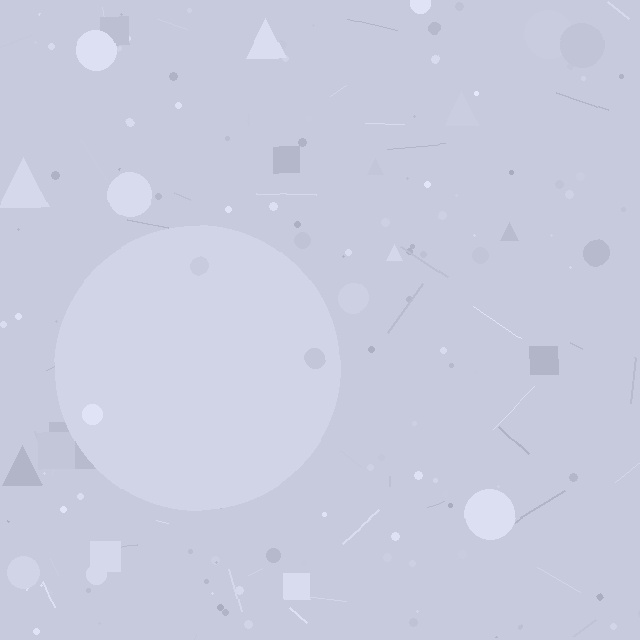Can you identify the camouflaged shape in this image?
The camouflaged shape is a circle.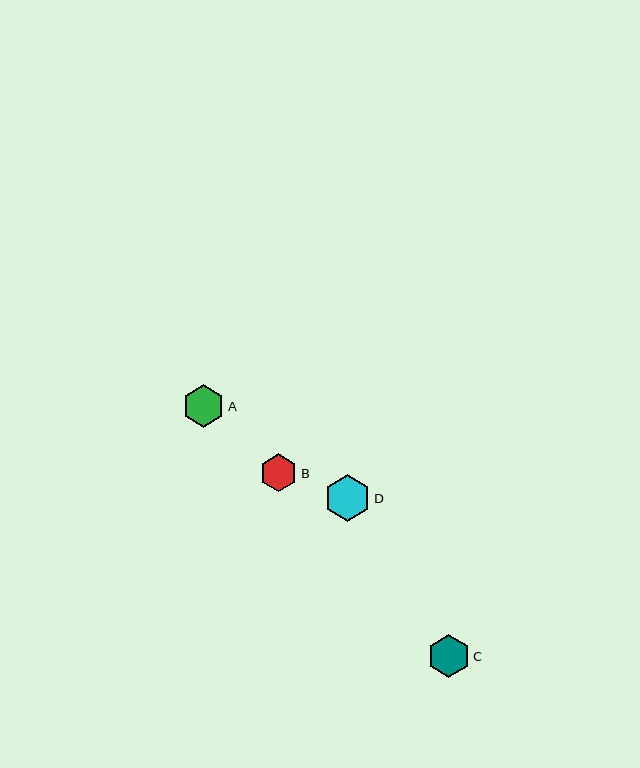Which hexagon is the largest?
Hexagon D is the largest with a size of approximately 47 pixels.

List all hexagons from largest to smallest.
From largest to smallest: D, C, A, B.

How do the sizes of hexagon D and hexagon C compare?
Hexagon D and hexagon C are approximately the same size.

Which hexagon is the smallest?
Hexagon B is the smallest with a size of approximately 38 pixels.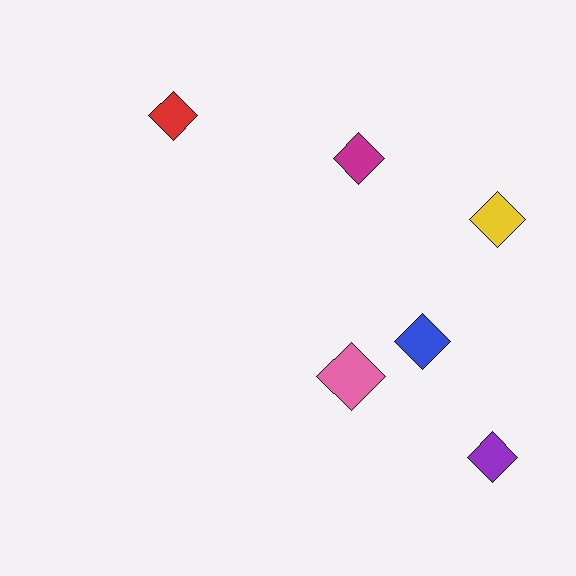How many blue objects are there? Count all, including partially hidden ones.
There is 1 blue object.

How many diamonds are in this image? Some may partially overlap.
There are 6 diamonds.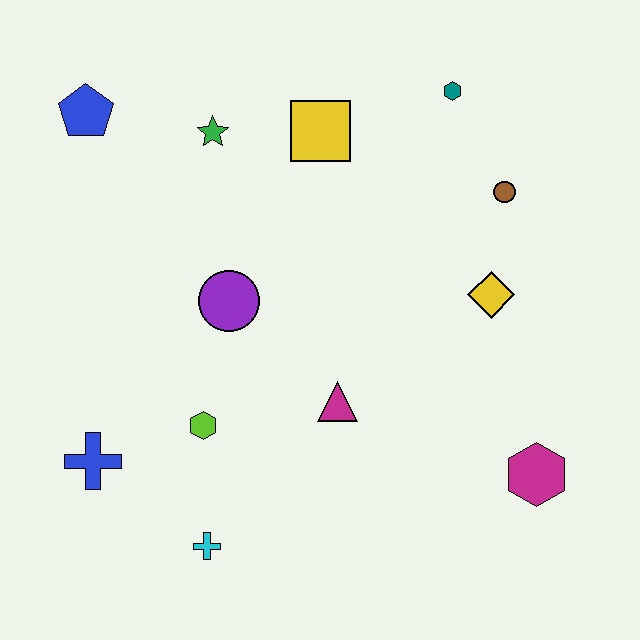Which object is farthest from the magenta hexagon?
The blue pentagon is farthest from the magenta hexagon.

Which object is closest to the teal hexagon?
The brown circle is closest to the teal hexagon.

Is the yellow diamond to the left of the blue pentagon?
No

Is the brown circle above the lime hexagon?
Yes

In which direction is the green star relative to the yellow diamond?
The green star is to the left of the yellow diamond.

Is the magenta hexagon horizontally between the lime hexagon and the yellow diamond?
No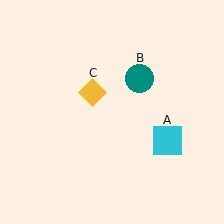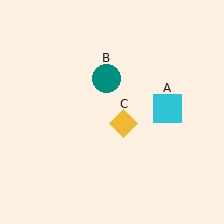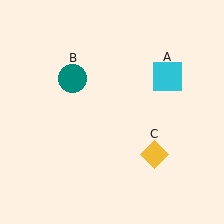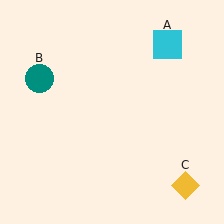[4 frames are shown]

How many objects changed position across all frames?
3 objects changed position: cyan square (object A), teal circle (object B), yellow diamond (object C).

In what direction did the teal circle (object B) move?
The teal circle (object B) moved left.